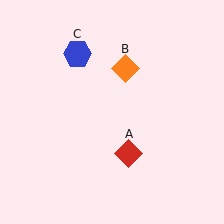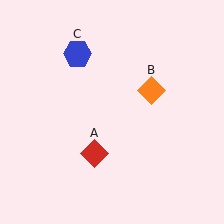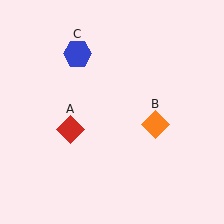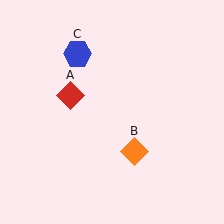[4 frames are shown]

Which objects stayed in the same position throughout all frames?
Blue hexagon (object C) remained stationary.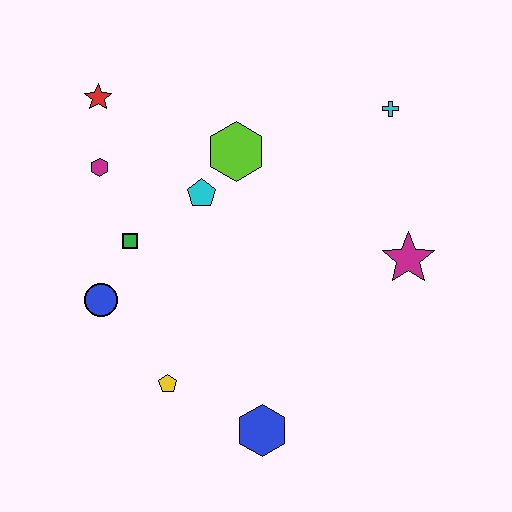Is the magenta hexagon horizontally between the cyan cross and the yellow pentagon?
No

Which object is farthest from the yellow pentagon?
The cyan cross is farthest from the yellow pentagon.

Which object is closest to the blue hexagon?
The yellow pentagon is closest to the blue hexagon.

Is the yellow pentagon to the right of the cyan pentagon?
No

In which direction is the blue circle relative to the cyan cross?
The blue circle is to the left of the cyan cross.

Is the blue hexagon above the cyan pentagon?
No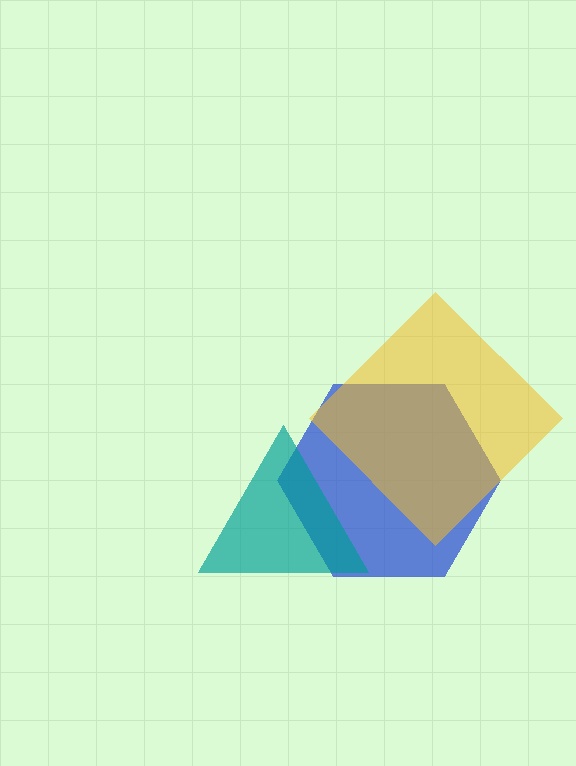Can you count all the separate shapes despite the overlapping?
Yes, there are 3 separate shapes.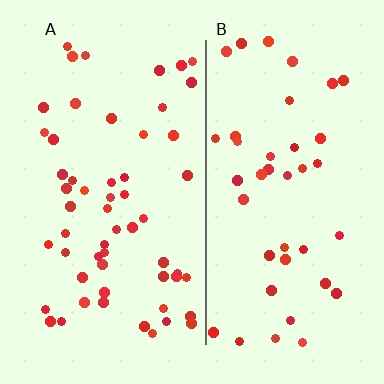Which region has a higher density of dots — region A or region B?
A (the left).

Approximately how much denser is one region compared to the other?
Approximately 1.4× — region A over region B.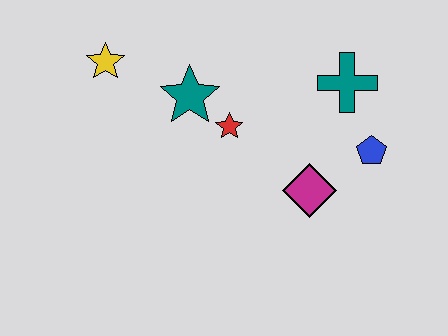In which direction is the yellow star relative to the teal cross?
The yellow star is to the left of the teal cross.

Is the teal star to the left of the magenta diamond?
Yes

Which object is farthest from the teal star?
The blue pentagon is farthest from the teal star.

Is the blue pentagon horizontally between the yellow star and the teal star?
No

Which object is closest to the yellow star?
The teal star is closest to the yellow star.